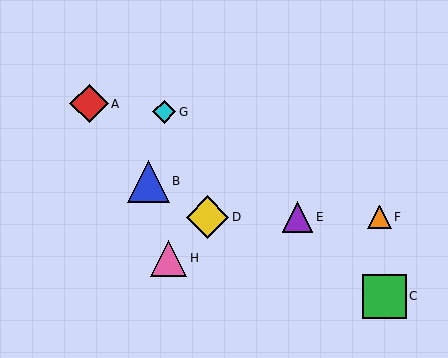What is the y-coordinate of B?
Object B is at y≈181.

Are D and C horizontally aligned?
No, D is at y≈217 and C is at y≈296.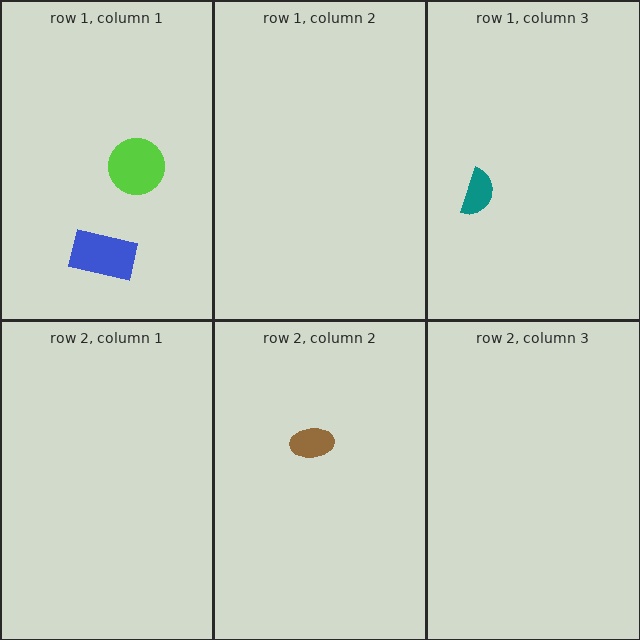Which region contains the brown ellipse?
The row 2, column 2 region.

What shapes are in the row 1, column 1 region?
The blue rectangle, the lime circle.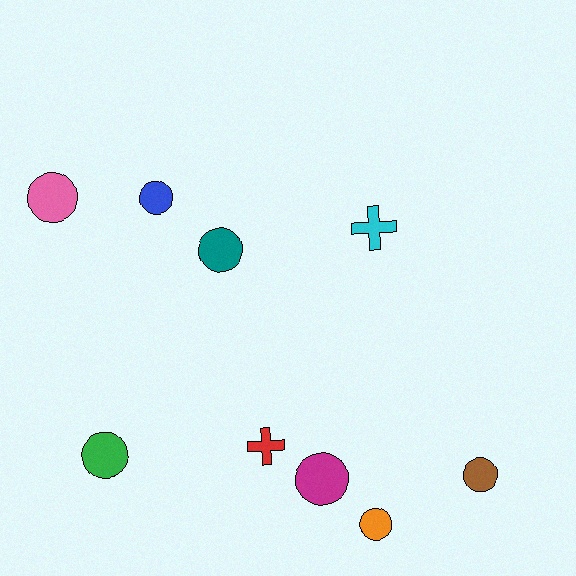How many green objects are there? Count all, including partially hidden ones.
There is 1 green object.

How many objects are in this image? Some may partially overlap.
There are 9 objects.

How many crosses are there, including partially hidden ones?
There are 2 crosses.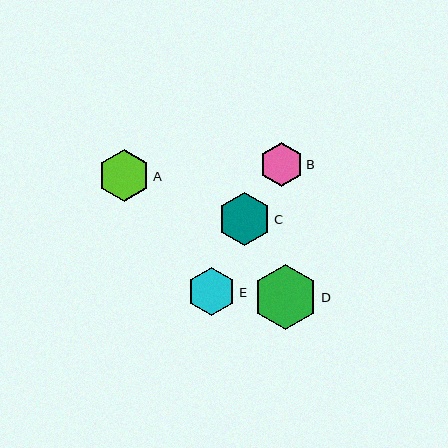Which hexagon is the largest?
Hexagon D is the largest with a size of approximately 65 pixels.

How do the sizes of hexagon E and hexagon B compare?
Hexagon E and hexagon B are approximately the same size.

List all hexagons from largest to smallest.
From largest to smallest: D, C, A, E, B.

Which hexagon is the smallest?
Hexagon B is the smallest with a size of approximately 44 pixels.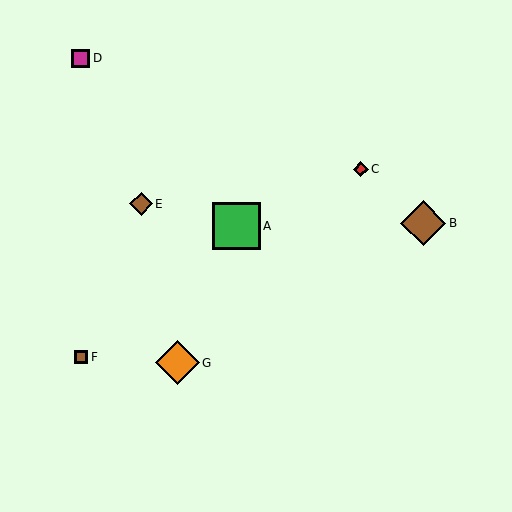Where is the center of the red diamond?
The center of the red diamond is at (361, 169).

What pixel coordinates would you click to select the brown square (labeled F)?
Click at (81, 357) to select the brown square F.